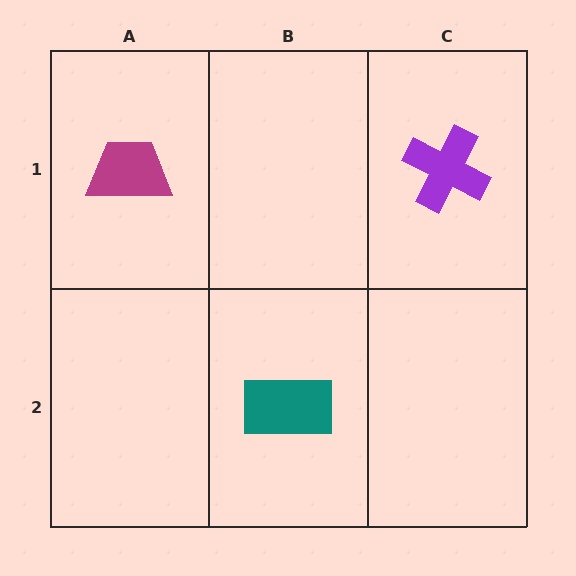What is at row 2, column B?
A teal rectangle.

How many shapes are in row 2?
1 shape.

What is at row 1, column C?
A purple cross.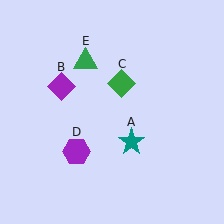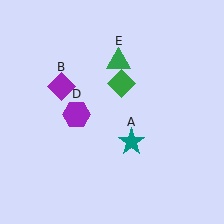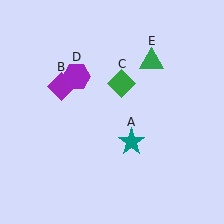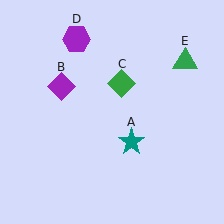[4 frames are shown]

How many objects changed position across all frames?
2 objects changed position: purple hexagon (object D), green triangle (object E).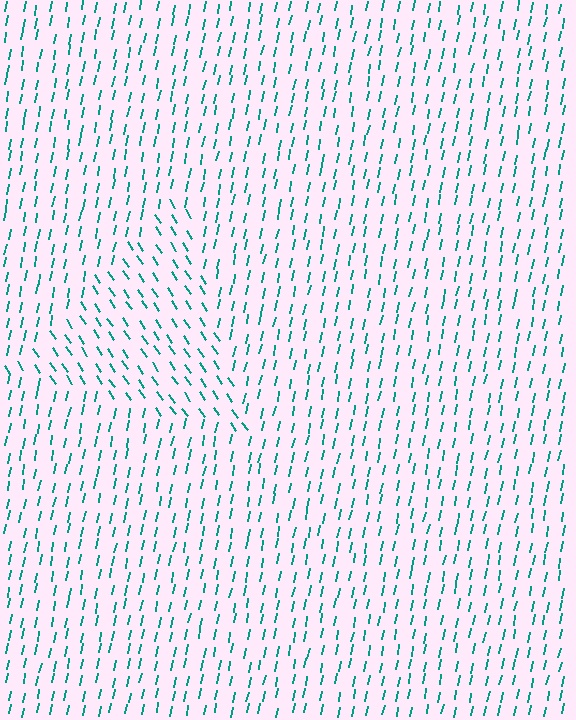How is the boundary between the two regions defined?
The boundary is defined purely by a change in line orientation (approximately 45 degrees difference). All lines are the same color and thickness.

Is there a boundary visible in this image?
Yes, there is a texture boundary formed by a change in line orientation.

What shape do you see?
I see a triangle.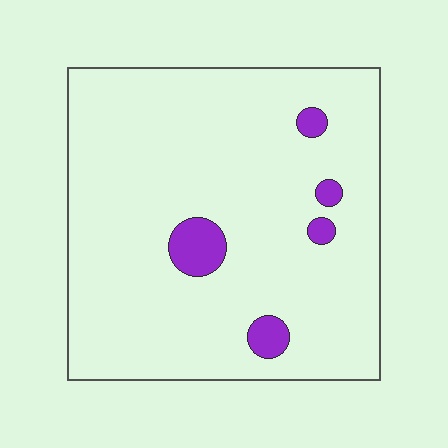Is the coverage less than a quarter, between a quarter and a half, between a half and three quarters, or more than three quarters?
Less than a quarter.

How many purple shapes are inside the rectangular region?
5.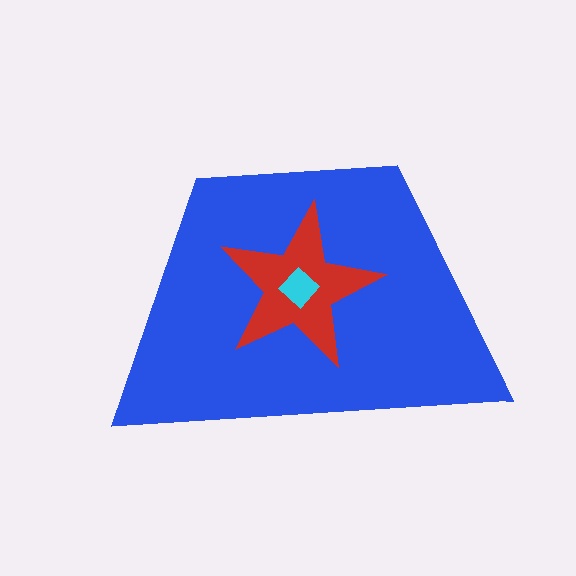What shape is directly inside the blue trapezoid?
The red star.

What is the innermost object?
The cyan diamond.